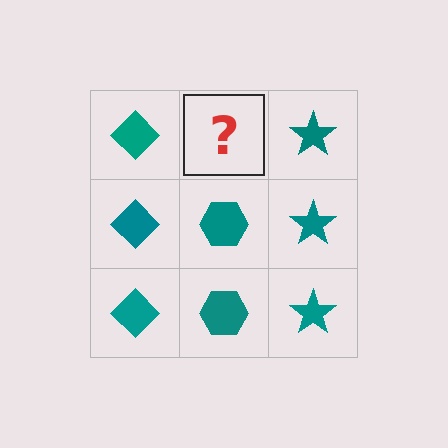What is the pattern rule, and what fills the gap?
The rule is that each column has a consistent shape. The gap should be filled with a teal hexagon.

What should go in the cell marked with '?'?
The missing cell should contain a teal hexagon.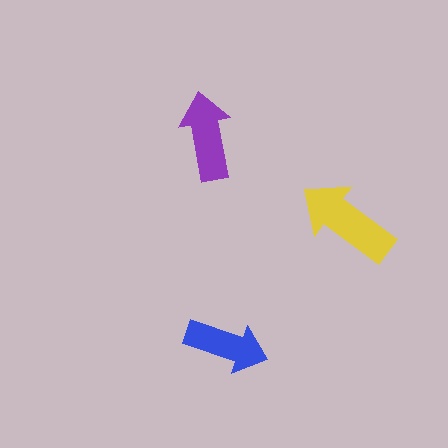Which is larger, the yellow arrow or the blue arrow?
The yellow one.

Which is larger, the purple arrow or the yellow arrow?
The yellow one.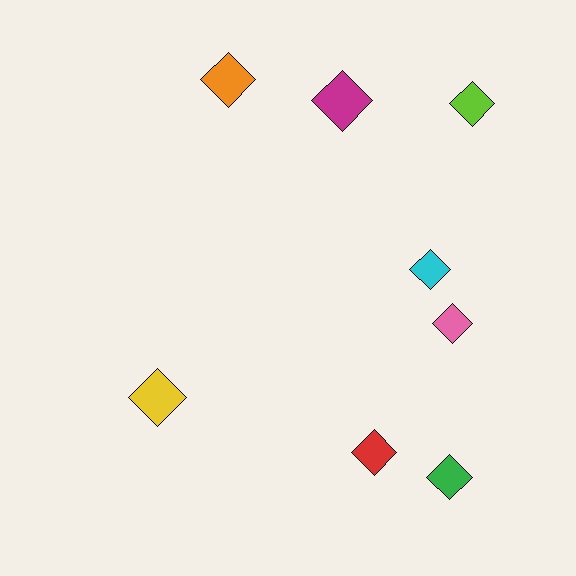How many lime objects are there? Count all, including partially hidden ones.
There is 1 lime object.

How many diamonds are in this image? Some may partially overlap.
There are 8 diamonds.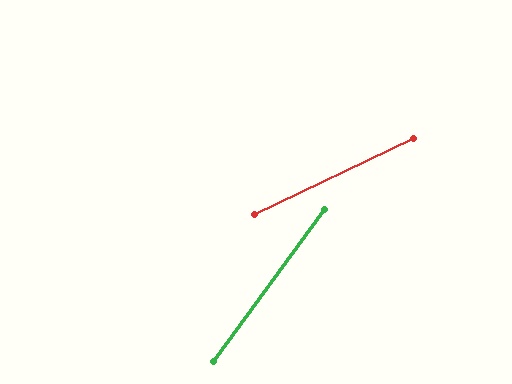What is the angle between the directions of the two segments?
Approximately 28 degrees.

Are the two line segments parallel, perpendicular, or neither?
Neither parallel nor perpendicular — they differ by about 28°.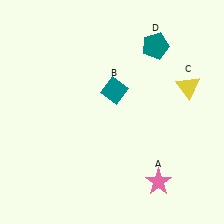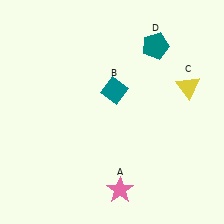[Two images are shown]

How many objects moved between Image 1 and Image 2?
1 object moved between the two images.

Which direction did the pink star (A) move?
The pink star (A) moved left.